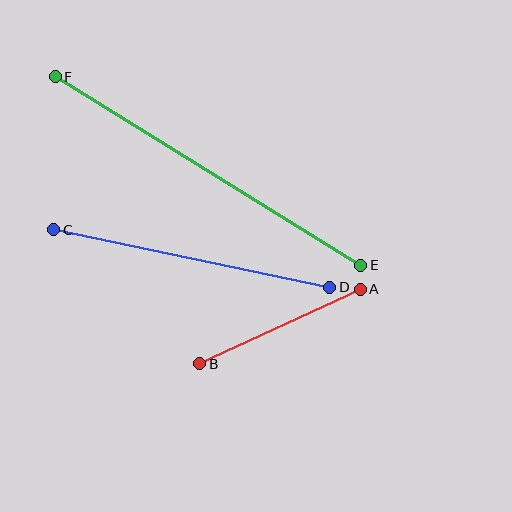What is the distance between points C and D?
The distance is approximately 282 pixels.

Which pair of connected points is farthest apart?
Points E and F are farthest apart.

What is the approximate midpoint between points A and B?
The midpoint is at approximately (280, 327) pixels.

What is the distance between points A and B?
The distance is approximately 177 pixels.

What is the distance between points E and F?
The distance is approximately 359 pixels.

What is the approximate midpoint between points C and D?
The midpoint is at approximately (192, 259) pixels.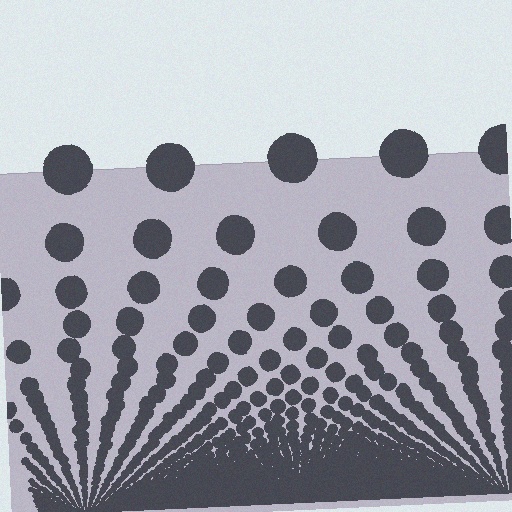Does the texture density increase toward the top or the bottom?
Density increases toward the bottom.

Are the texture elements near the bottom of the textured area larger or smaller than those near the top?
Smaller. The gradient is inverted — elements near the bottom are smaller and denser.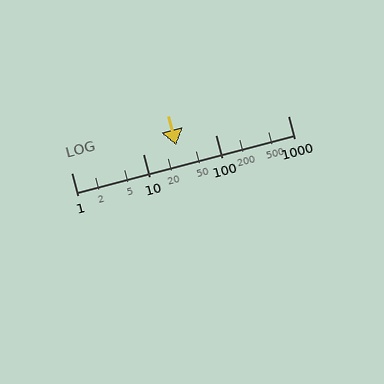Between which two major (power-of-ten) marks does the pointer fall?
The pointer is between 10 and 100.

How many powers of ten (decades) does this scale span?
The scale spans 3 decades, from 1 to 1000.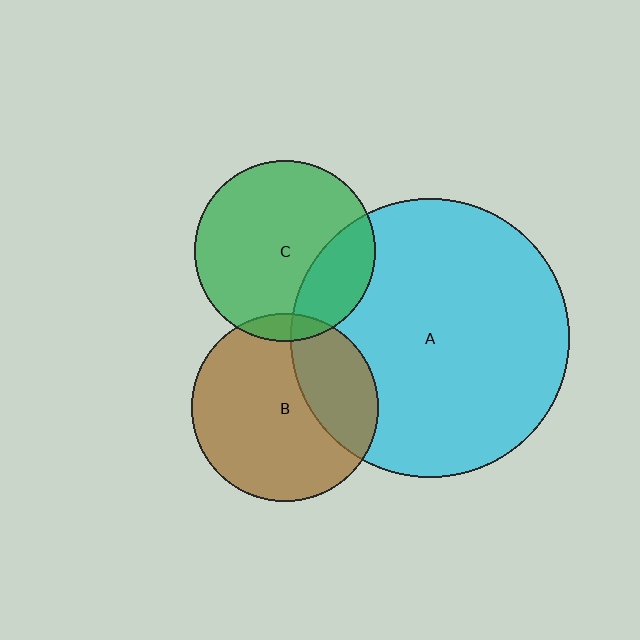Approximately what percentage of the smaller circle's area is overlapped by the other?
Approximately 5%.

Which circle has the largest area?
Circle A (cyan).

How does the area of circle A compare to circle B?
Approximately 2.2 times.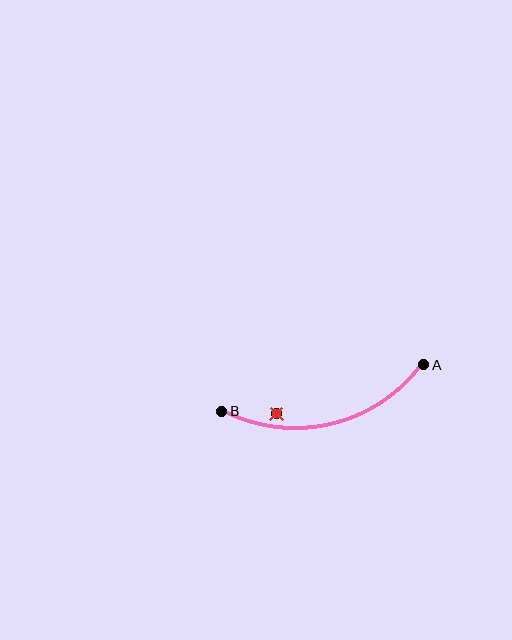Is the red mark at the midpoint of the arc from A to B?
No — the red mark does not lie on the arc at all. It sits slightly inside the curve.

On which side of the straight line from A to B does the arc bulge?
The arc bulges below the straight line connecting A and B.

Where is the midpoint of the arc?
The arc midpoint is the point on the curve farthest from the straight line joining A and B. It sits below that line.